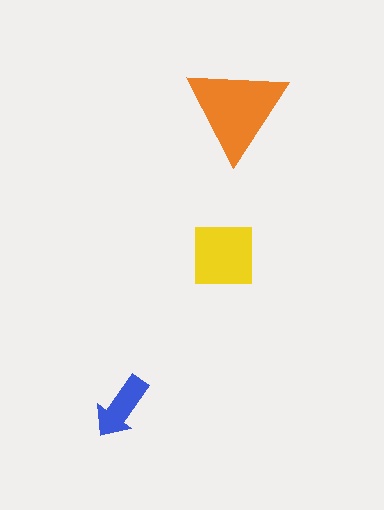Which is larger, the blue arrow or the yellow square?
The yellow square.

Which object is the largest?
The orange triangle.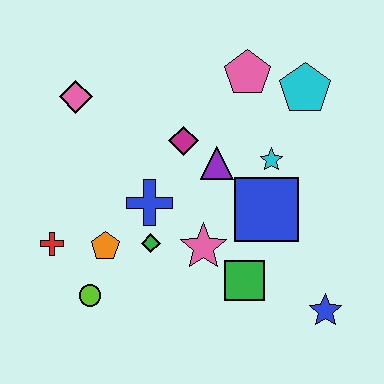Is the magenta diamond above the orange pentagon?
Yes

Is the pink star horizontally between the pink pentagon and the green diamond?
Yes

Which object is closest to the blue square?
The cyan star is closest to the blue square.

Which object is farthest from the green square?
The pink diamond is farthest from the green square.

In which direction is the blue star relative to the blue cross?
The blue star is to the right of the blue cross.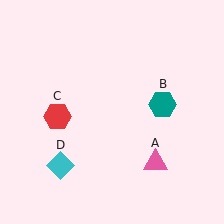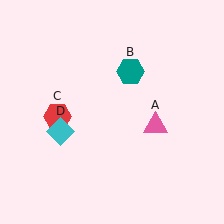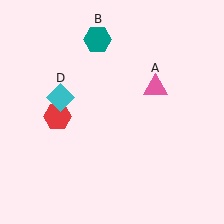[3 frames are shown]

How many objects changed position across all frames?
3 objects changed position: pink triangle (object A), teal hexagon (object B), cyan diamond (object D).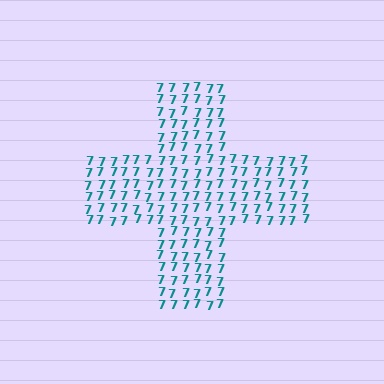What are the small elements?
The small elements are digit 7's.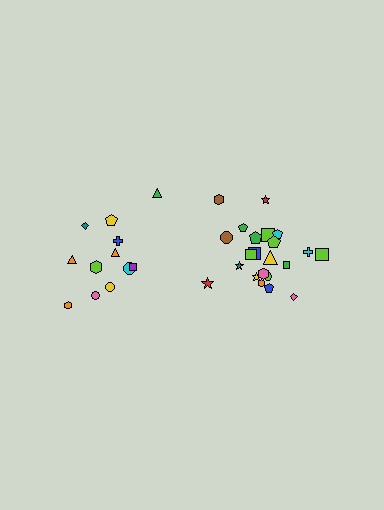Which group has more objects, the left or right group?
The right group.